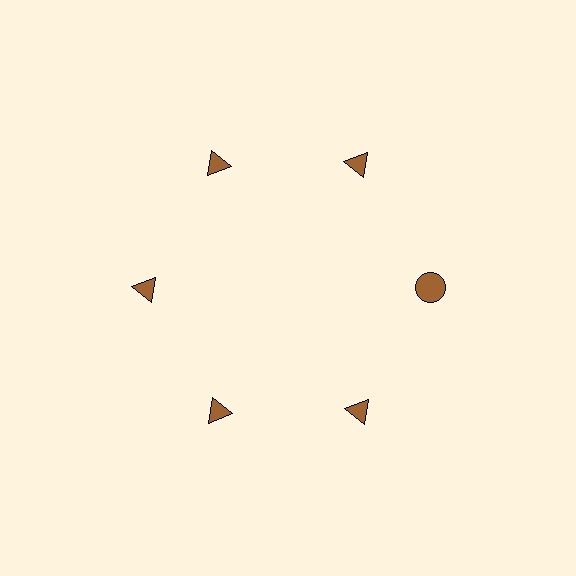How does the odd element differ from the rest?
It has a different shape: circle instead of triangle.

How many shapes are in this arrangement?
There are 6 shapes arranged in a ring pattern.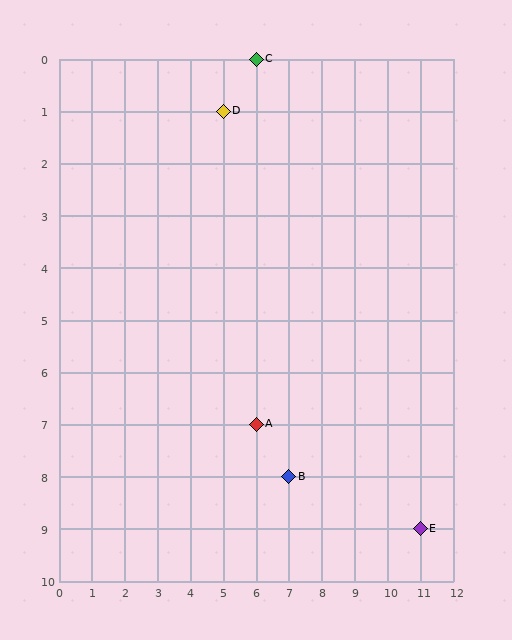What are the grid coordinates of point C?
Point C is at grid coordinates (6, 0).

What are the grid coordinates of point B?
Point B is at grid coordinates (7, 8).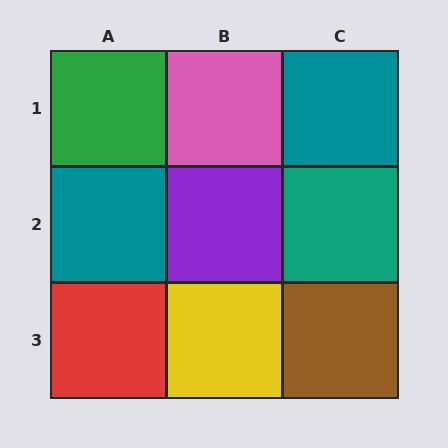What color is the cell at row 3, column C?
Brown.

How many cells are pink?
1 cell is pink.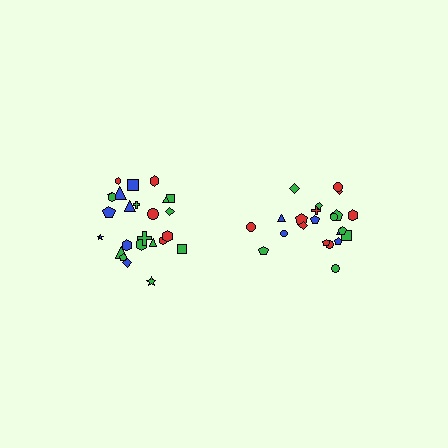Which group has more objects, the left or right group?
The left group.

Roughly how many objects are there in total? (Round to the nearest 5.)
Roughly 45 objects in total.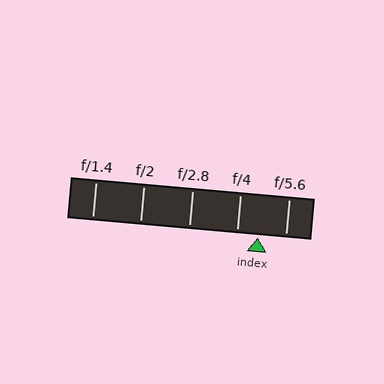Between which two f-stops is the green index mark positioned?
The index mark is between f/4 and f/5.6.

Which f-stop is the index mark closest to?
The index mark is closest to f/4.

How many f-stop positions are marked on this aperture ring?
There are 5 f-stop positions marked.